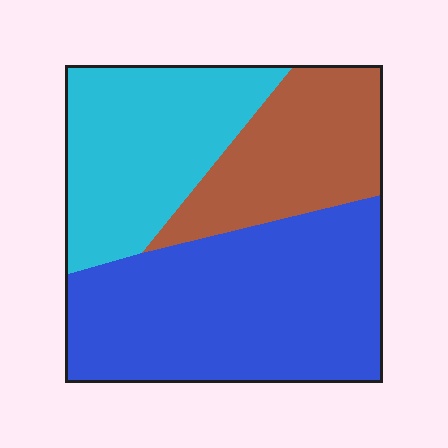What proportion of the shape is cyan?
Cyan covers around 30% of the shape.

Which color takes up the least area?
Brown, at roughly 25%.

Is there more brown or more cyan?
Cyan.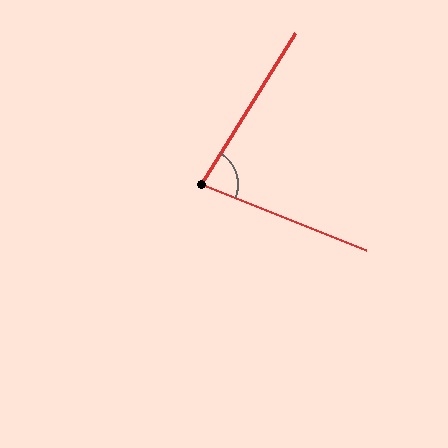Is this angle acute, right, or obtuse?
It is acute.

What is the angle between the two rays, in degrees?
Approximately 80 degrees.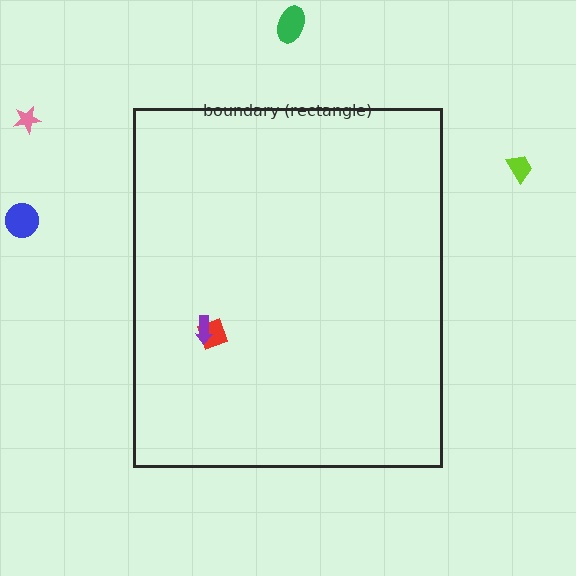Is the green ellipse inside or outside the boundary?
Outside.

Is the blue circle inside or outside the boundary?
Outside.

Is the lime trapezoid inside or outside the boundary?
Outside.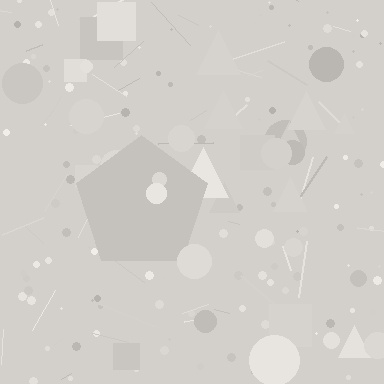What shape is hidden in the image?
A pentagon is hidden in the image.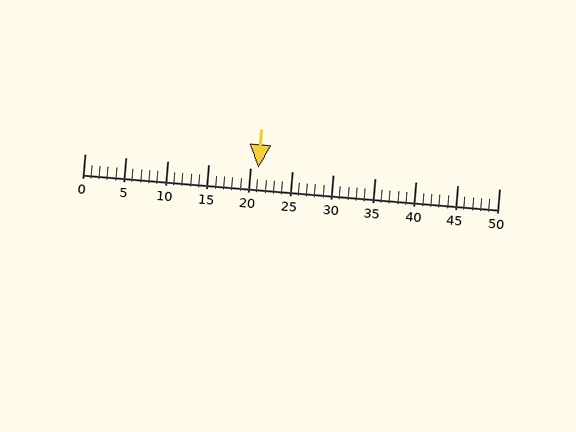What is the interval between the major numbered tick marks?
The major tick marks are spaced 5 units apart.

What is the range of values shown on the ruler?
The ruler shows values from 0 to 50.